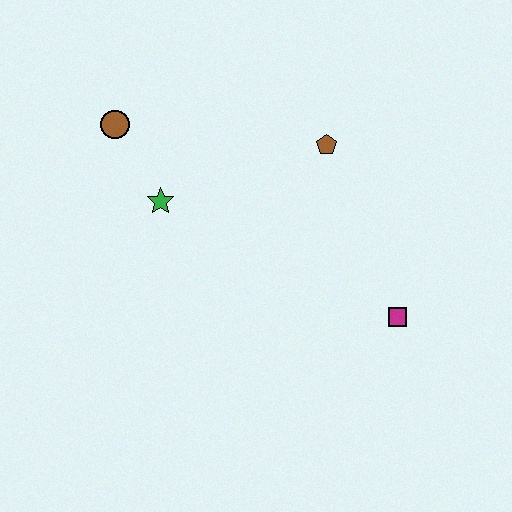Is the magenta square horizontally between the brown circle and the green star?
No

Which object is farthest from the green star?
The magenta square is farthest from the green star.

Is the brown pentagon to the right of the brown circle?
Yes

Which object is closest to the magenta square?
The brown pentagon is closest to the magenta square.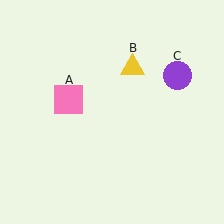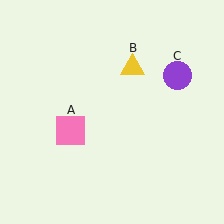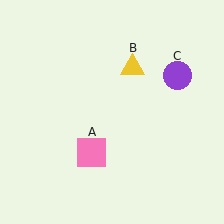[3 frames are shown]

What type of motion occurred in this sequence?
The pink square (object A) rotated counterclockwise around the center of the scene.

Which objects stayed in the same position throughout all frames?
Yellow triangle (object B) and purple circle (object C) remained stationary.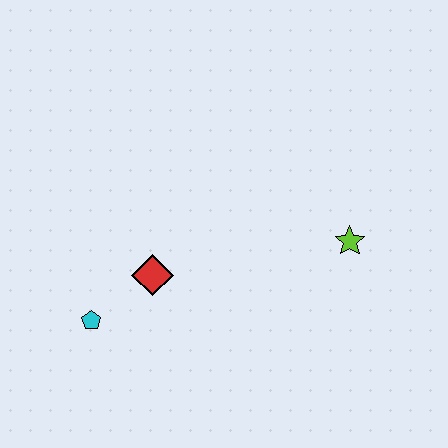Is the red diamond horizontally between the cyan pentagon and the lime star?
Yes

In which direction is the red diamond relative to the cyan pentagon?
The red diamond is to the right of the cyan pentagon.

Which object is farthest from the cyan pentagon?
The lime star is farthest from the cyan pentagon.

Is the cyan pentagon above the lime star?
No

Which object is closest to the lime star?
The red diamond is closest to the lime star.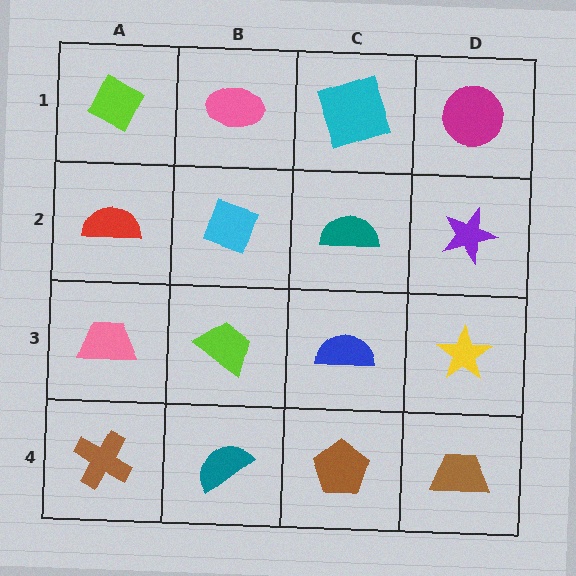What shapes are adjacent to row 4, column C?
A blue semicircle (row 3, column C), a teal semicircle (row 4, column B), a brown trapezoid (row 4, column D).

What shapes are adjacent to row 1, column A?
A red semicircle (row 2, column A), a pink ellipse (row 1, column B).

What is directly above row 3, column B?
A cyan diamond.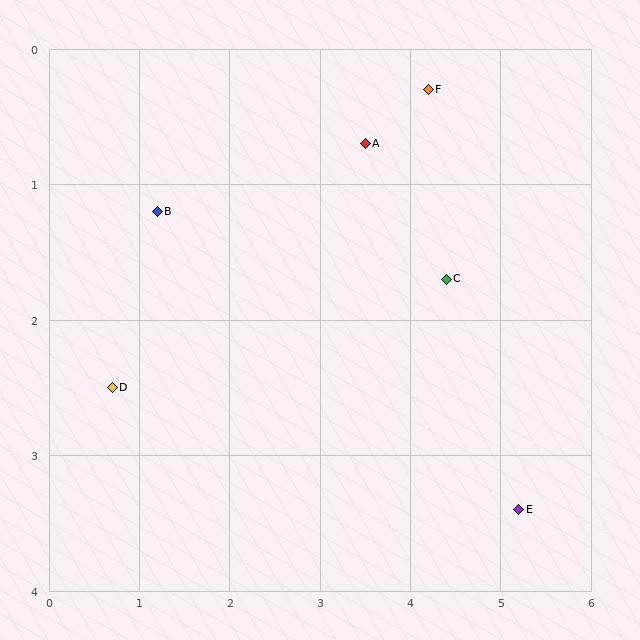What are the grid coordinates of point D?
Point D is at approximately (0.7, 2.5).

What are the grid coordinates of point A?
Point A is at approximately (3.5, 0.7).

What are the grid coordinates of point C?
Point C is at approximately (4.4, 1.7).